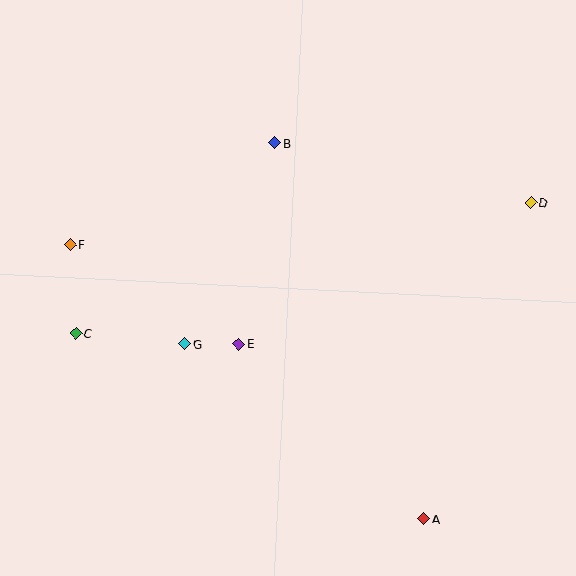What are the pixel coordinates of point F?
Point F is at (70, 244).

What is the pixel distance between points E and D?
The distance between E and D is 324 pixels.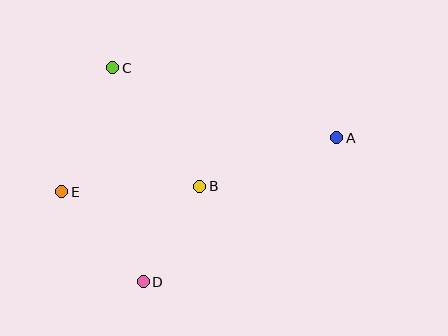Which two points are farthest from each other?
Points A and E are farthest from each other.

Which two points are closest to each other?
Points B and D are closest to each other.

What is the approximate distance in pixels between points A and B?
The distance between A and B is approximately 146 pixels.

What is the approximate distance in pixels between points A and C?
The distance between A and C is approximately 235 pixels.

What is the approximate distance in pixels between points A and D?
The distance between A and D is approximately 242 pixels.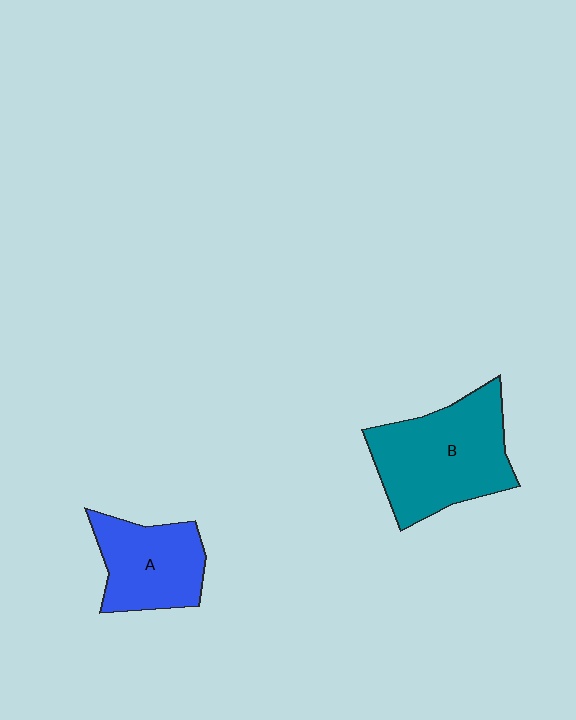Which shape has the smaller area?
Shape A (blue).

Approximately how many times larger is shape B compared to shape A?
Approximately 1.5 times.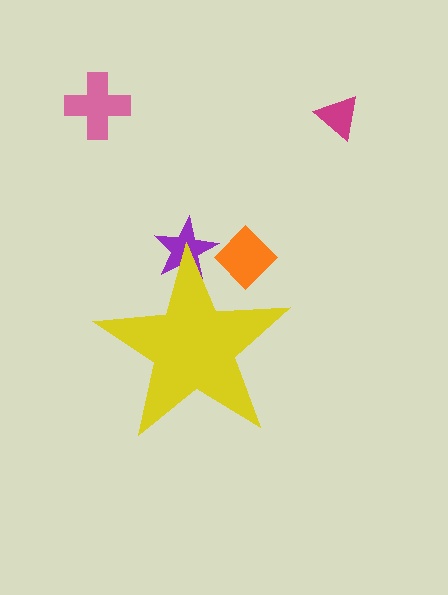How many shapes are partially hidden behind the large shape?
2 shapes are partially hidden.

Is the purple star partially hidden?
Yes, the purple star is partially hidden behind the yellow star.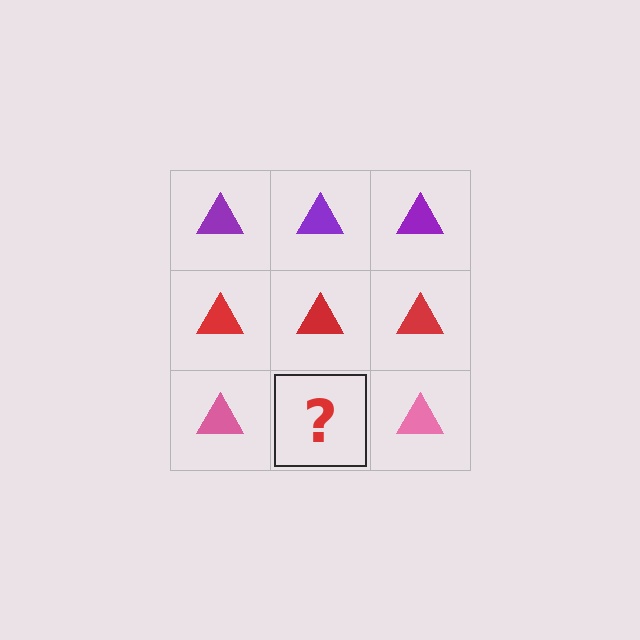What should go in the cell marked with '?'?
The missing cell should contain a pink triangle.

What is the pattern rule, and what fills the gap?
The rule is that each row has a consistent color. The gap should be filled with a pink triangle.